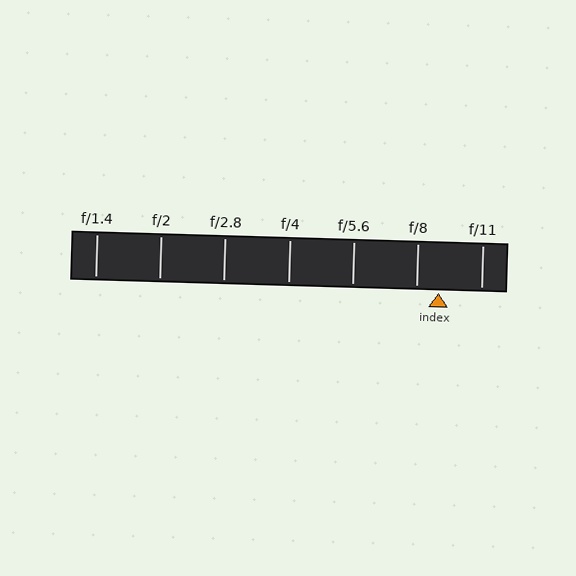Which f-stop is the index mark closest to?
The index mark is closest to f/8.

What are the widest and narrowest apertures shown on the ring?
The widest aperture shown is f/1.4 and the narrowest is f/11.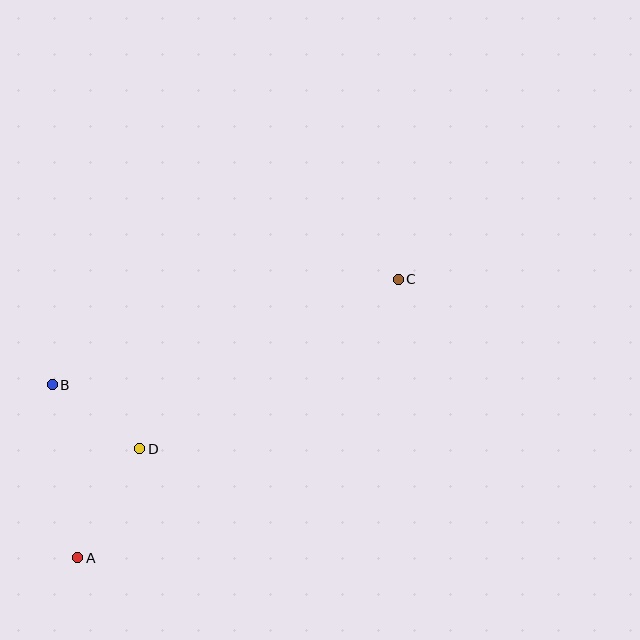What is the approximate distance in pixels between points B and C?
The distance between B and C is approximately 362 pixels.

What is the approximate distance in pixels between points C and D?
The distance between C and D is approximately 309 pixels.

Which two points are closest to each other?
Points B and D are closest to each other.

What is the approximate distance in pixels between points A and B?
The distance between A and B is approximately 175 pixels.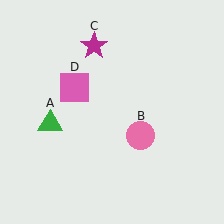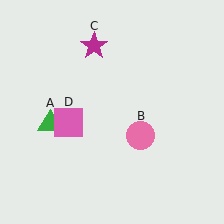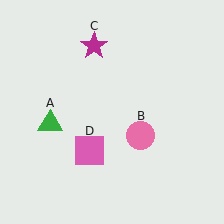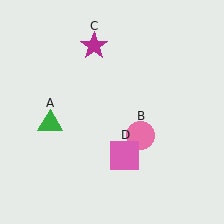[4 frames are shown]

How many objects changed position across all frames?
1 object changed position: pink square (object D).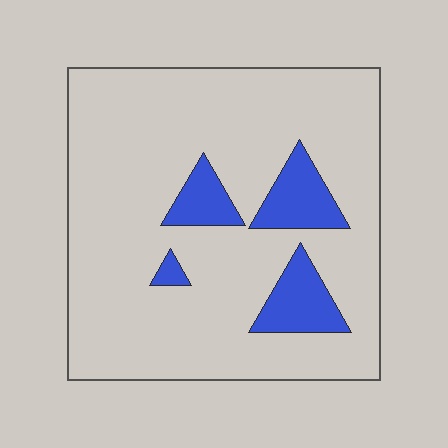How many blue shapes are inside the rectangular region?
4.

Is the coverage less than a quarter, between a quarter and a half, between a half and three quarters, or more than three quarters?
Less than a quarter.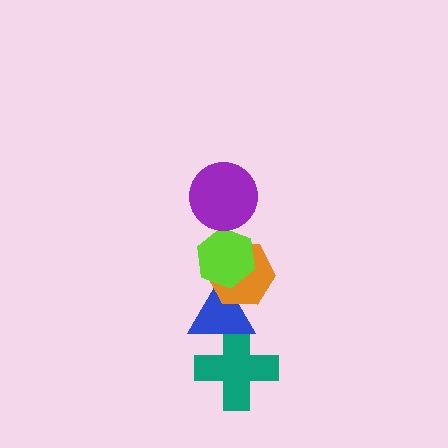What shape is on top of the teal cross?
The blue triangle is on top of the teal cross.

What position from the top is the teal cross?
The teal cross is 5th from the top.